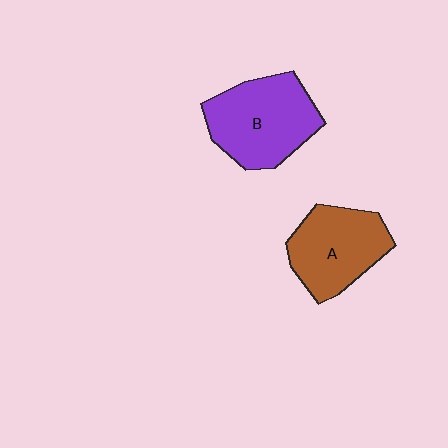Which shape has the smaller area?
Shape A (brown).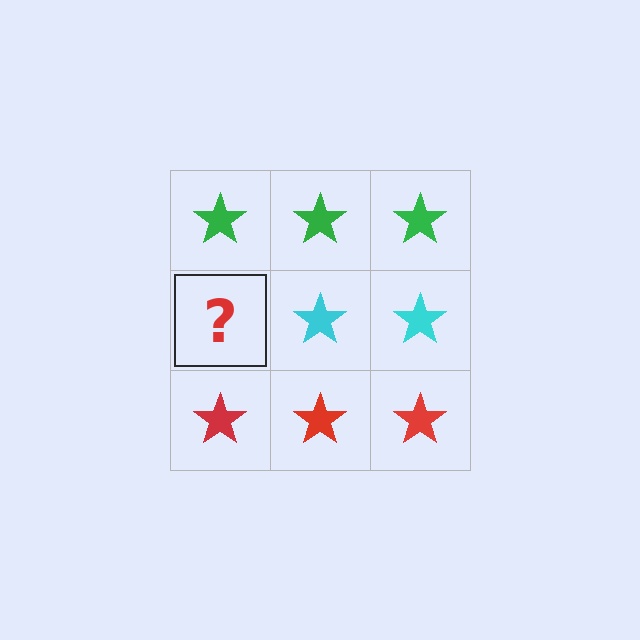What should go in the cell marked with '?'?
The missing cell should contain a cyan star.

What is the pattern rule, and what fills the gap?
The rule is that each row has a consistent color. The gap should be filled with a cyan star.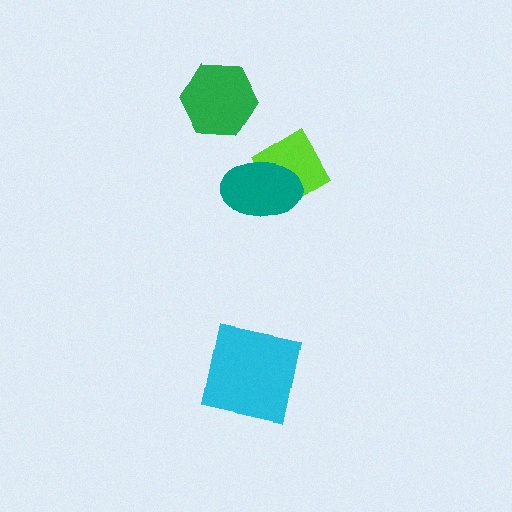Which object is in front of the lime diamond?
The teal ellipse is in front of the lime diamond.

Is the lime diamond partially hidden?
Yes, it is partially covered by another shape.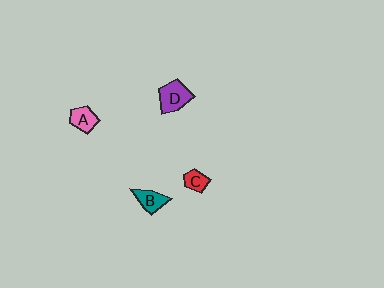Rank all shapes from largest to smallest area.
From largest to smallest: D (purple), B (teal), A (pink), C (red).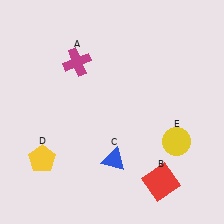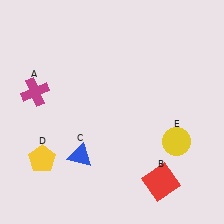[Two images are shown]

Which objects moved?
The objects that moved are: the magenta cross (A), the blue triangle (C).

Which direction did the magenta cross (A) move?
The magenta cross (A) moved left.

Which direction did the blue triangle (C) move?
The blue triangle (C) moved left.